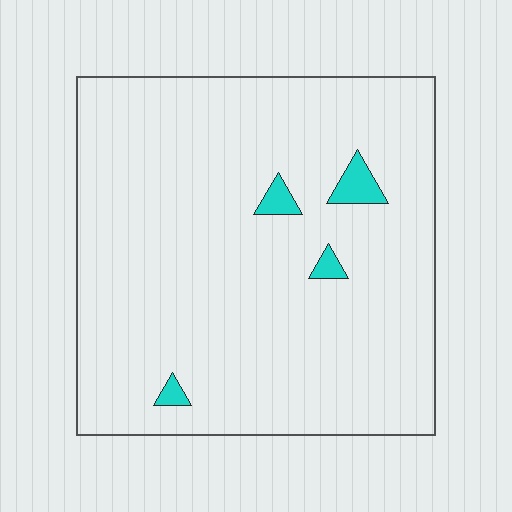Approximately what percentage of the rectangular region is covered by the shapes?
Approximately 5%.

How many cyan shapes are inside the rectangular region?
4.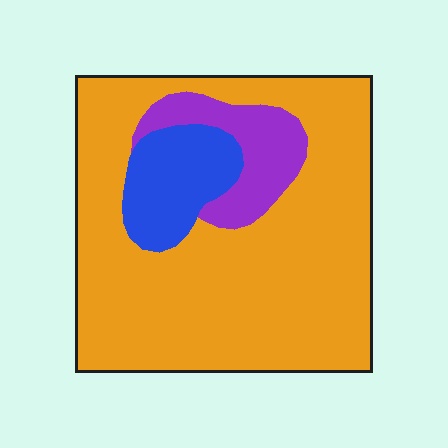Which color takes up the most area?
Orange, at roughly 75%.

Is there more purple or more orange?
Orange.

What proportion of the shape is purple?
Purple covers 12% of the shape.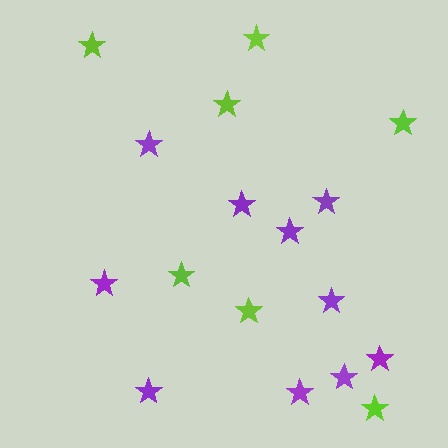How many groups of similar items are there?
There are 2 groups: one group of purple stars (10) and one group of lime stars (7).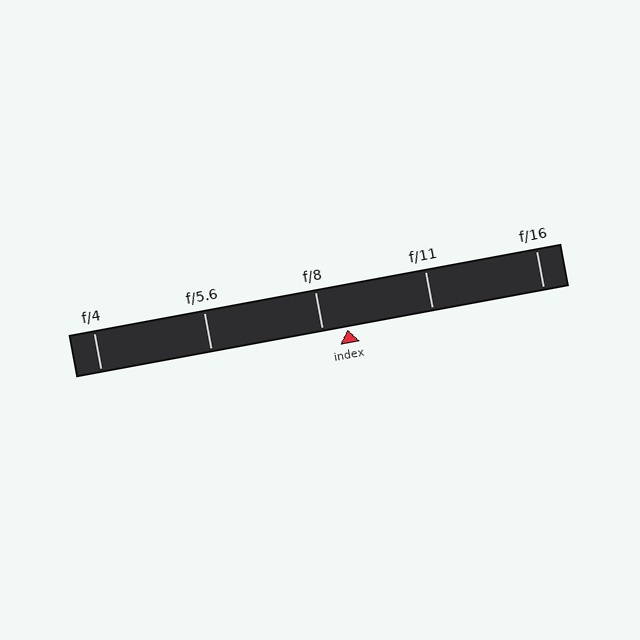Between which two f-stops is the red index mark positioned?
The index mark is between f/8 and f/11.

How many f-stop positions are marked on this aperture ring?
There are 5 f-stop positions marked.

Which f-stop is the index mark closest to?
The index mark is closest to f/8.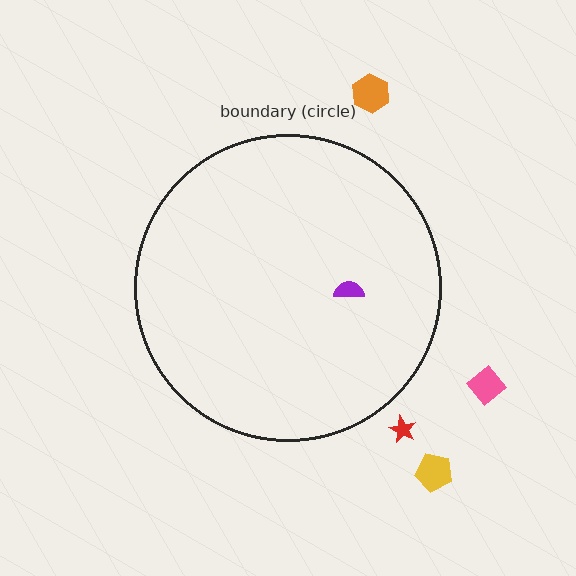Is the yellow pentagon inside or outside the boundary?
Outside.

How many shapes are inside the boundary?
1 inside, 4 outside.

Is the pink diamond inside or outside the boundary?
Outside.